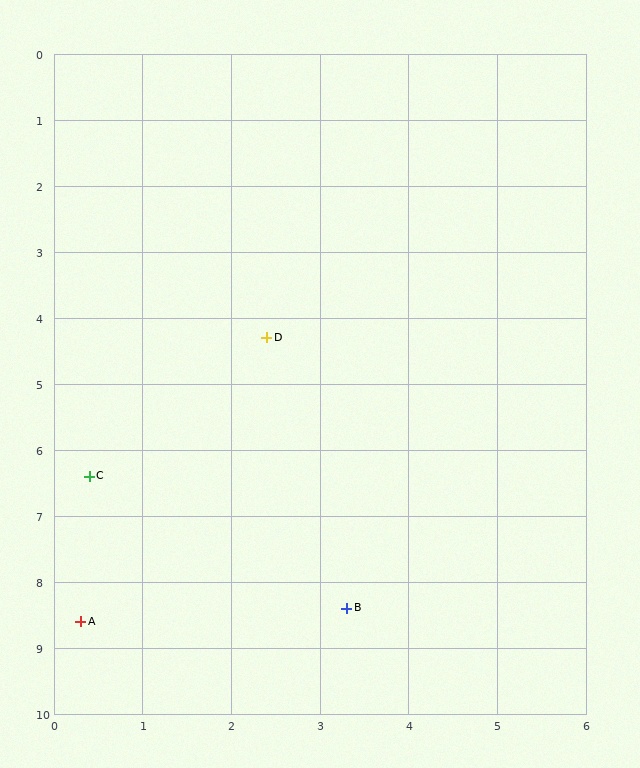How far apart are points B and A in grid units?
Points B and A are about 3.0 grid units apart.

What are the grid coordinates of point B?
Point B is at approximately (3.3, 8.4).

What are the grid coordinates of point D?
Point D is at approximately (2.4, 4.3).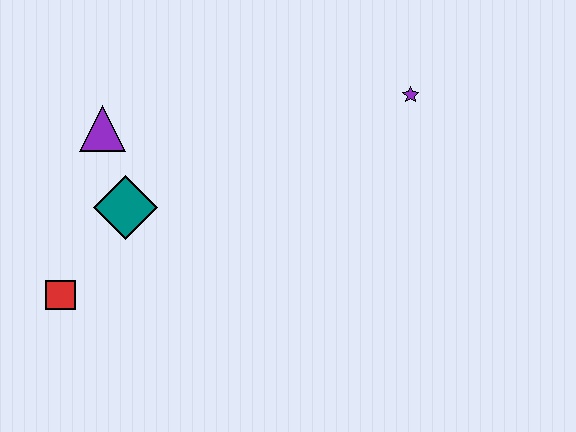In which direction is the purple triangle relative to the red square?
The purple triangle is above the red square.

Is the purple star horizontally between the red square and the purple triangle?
No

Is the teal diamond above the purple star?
No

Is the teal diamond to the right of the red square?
Yes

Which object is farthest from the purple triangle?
The purple star is farthest from the purple triangle.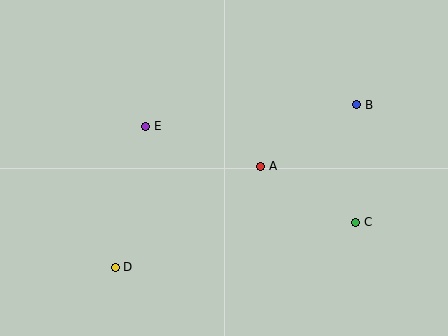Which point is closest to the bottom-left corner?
Point D is closest to the bottom-left corner.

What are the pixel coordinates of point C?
Point C is at (356, 222).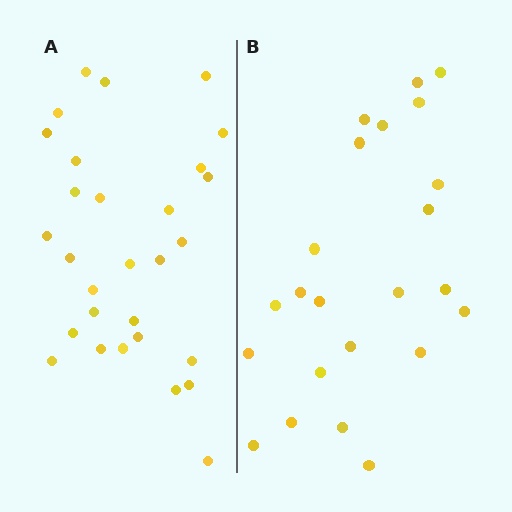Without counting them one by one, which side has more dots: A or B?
Region A (the left region) has more dots.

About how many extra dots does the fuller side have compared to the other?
Region A has about 6 more dots than region B.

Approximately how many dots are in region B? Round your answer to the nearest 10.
About 20 dots. (The exact count is 23, which rounds to 20.)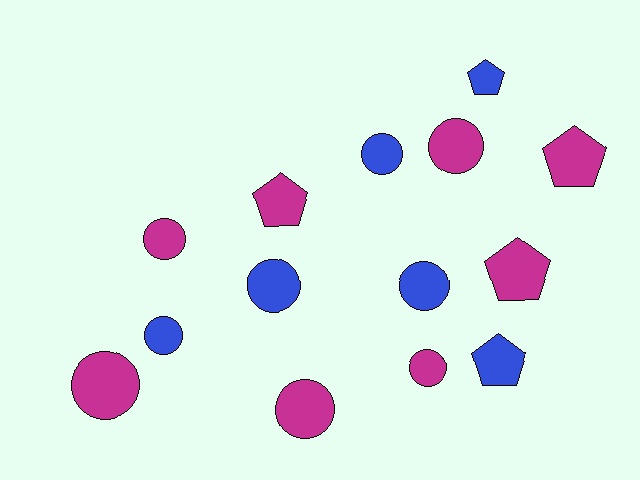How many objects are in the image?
There are 14 objects.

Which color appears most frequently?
Magenta, with 8 objects.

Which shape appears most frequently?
Circle, with 9 objects.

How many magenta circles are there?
There are 5 magenta circles.